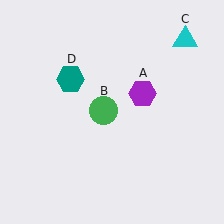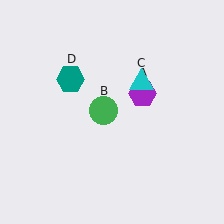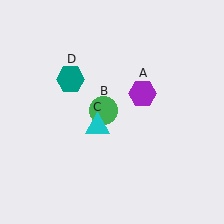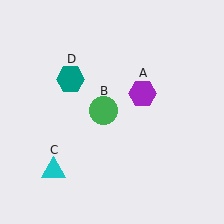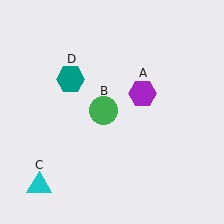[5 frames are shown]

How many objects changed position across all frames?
1 object changed position: cyan triangle (object C).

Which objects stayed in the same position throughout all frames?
Purple hexagon (object A) and green circle (object B) and teal hexagon (object D) remained stationary.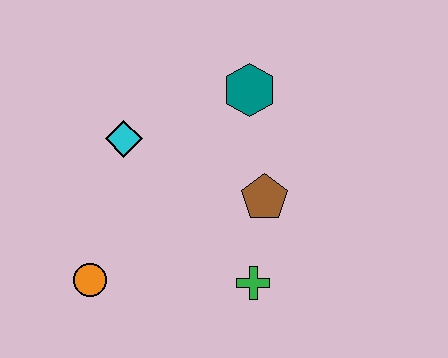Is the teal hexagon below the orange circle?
No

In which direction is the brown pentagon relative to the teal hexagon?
The brown pentagon is below the teal hexagon.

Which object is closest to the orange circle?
The cyan diamond is closest to the orange circle.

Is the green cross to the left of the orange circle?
No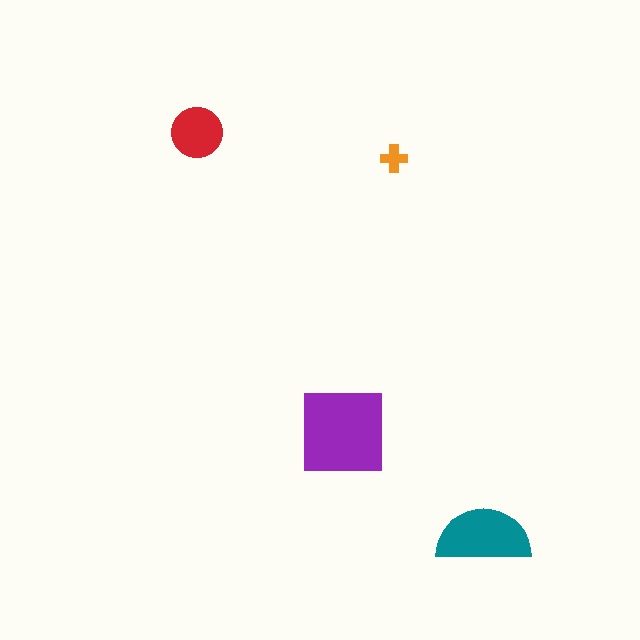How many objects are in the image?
There are 4 objects in the image.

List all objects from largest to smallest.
The purple square, the teal semicircle, the red circle, the orange cross.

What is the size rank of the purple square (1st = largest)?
1st.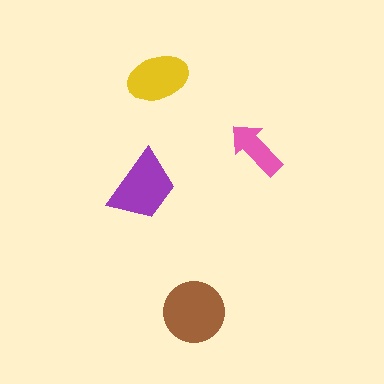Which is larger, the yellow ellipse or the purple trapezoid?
The purple trapezoid.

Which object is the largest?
The brown circle.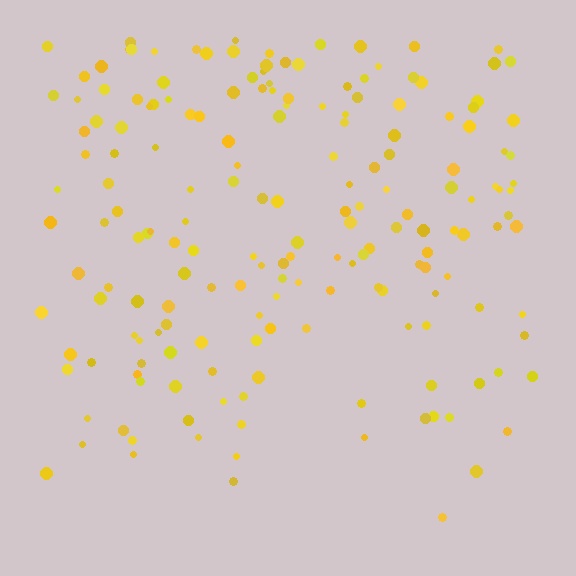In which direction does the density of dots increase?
From bottom to top, with the top side densest.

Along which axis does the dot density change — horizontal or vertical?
Vertical.